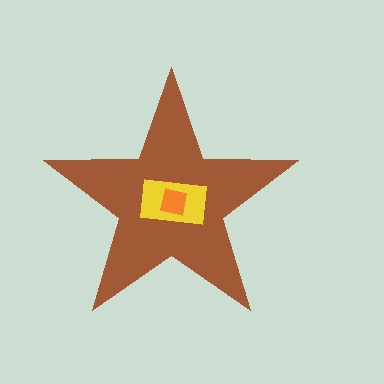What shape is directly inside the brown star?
The yellow rectangle.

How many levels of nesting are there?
3.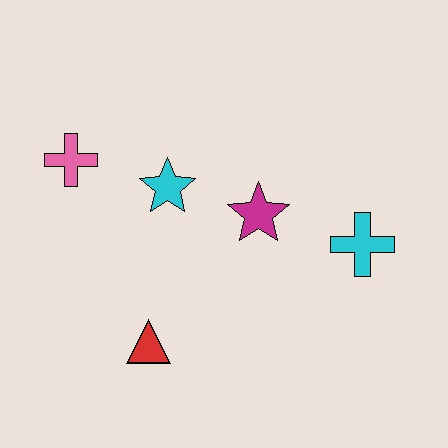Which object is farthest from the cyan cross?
The pink cross is farthest from the cyan cross.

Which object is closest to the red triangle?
The cyan star is closest to the red triangle.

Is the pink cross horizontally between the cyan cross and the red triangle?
No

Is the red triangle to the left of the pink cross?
No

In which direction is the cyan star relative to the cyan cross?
The cyan star is to the left of the cyan cross.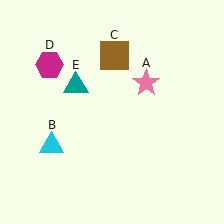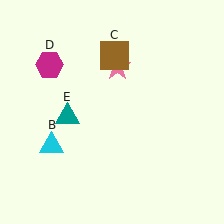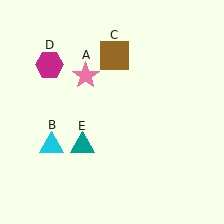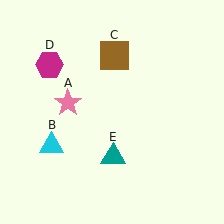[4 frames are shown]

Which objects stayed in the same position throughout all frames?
Cyan triangle (object B) and brown square (object C) and magenta hexagon (object D) remained stationary.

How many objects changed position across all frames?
2 objects changed position: pink star (object A), teal triangle (object E).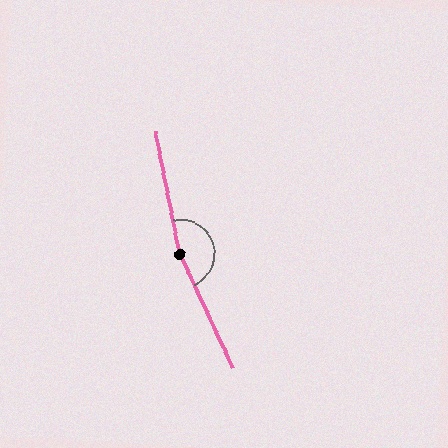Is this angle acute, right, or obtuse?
It is obtuse.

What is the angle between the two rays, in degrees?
Approximately 166 degrees.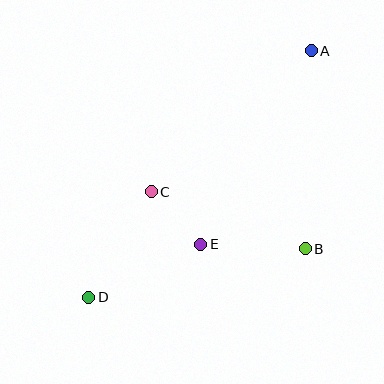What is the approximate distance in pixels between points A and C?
The distance between A and C is approximately 213 pixels.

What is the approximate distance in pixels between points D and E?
The distance between D and E is approximately 124 pixels.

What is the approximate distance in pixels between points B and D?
The distance between B and D is approximately 222 pixels.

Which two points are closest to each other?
Points C and E are closest to each other.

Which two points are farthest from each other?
Points A and D are farthest from each other.